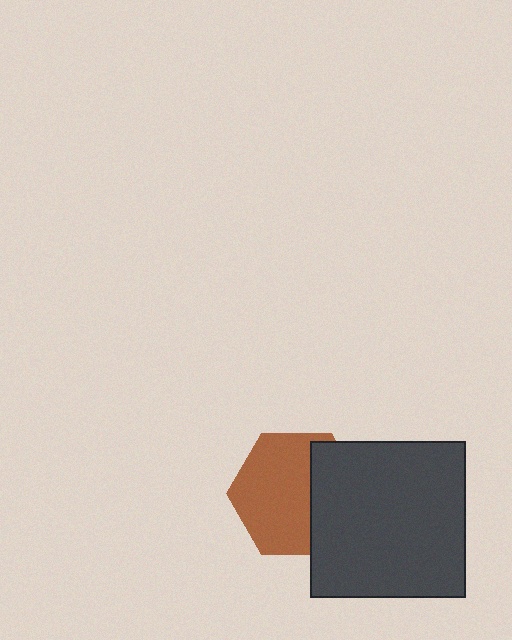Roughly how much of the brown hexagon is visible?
About half of it is visible (roughly 64%).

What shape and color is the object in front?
The object in front is a dark gray square.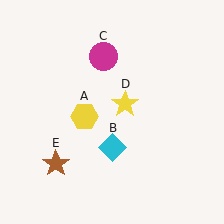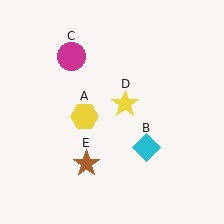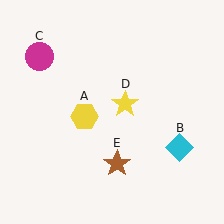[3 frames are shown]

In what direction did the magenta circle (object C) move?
The magenta circle (object C) moved left.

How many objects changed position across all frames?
3 objects changed position: cyan diamond (object B), magenta circle (object C), brown star (object E).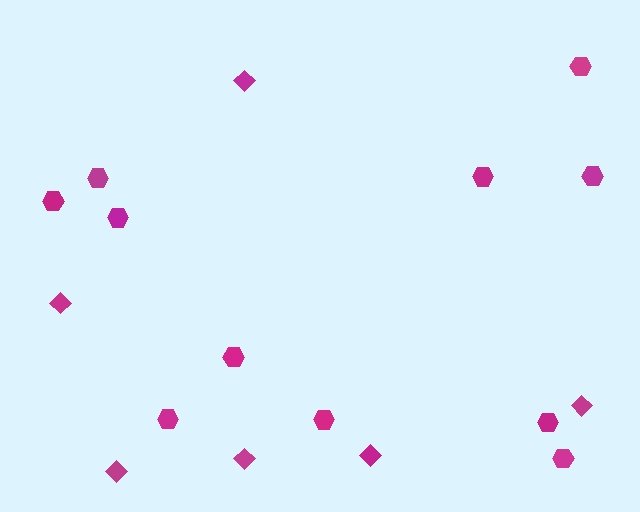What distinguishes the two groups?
There are 2 groups: one group of diamonds (6) and one group of hexagons (11).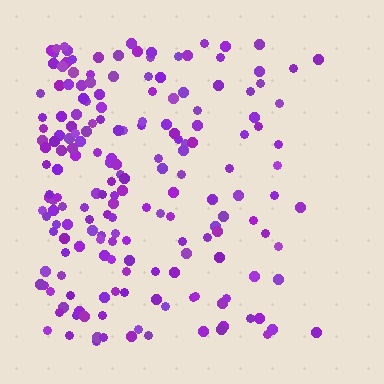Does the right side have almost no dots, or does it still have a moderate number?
Still a moderate number, just noticeably fewer than the left.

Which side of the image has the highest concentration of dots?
The left.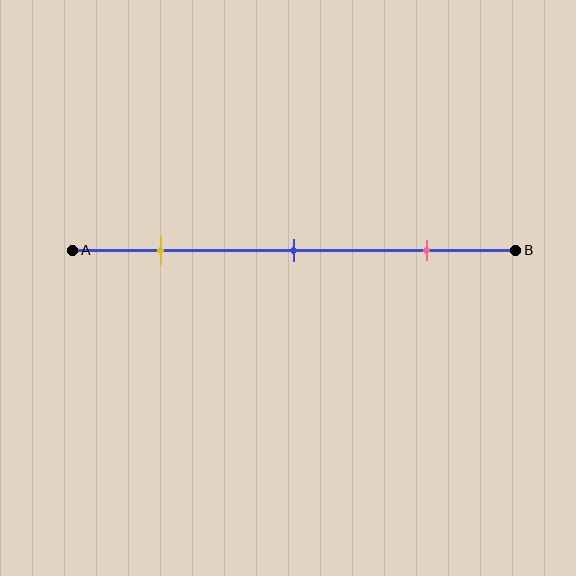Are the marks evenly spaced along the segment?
Yes, the marks are approximately evenly spaced.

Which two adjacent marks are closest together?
The yellow and blue marks are the closest adjacent pair.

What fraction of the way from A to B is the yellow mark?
The yellow mark is approximately 20% (0.2) of the way from A to B.